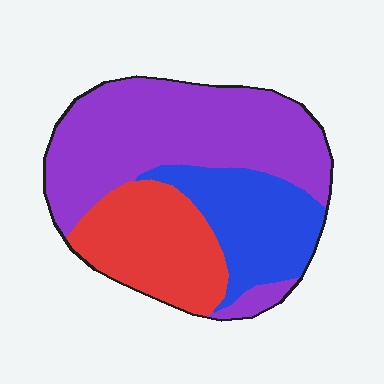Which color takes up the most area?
Purple, at roughly 50%.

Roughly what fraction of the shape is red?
Red takes up about one quarter (1/4) of the shape.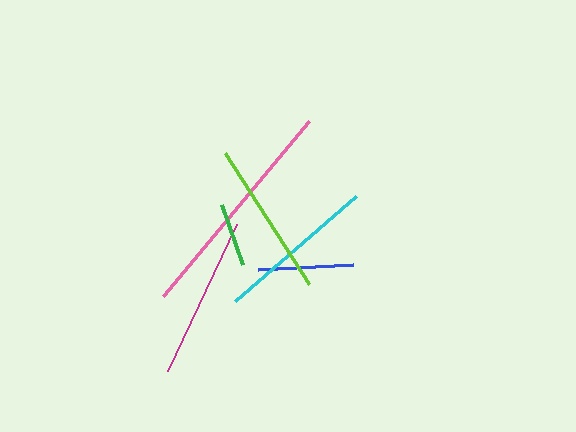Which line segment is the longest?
The pink line is the longest at approximately 228 pixels.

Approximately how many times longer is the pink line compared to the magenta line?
The pink line is approximately 1.4 times the length of the magenta line.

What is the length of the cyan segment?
The cyan segment is approximately 161 pixels long.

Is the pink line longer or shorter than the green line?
The pink line is longer than the green line.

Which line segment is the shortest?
The green line is the shortest at approximately 63 pixels.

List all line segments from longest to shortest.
From longest to shortest: pink, magenta, cyan, lime, blue, green.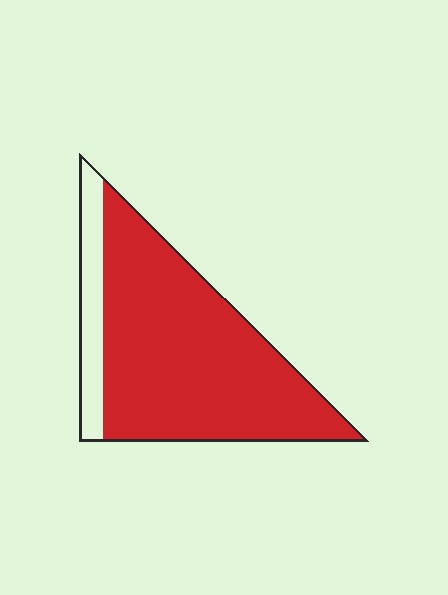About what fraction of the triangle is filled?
About five sixths (5/6).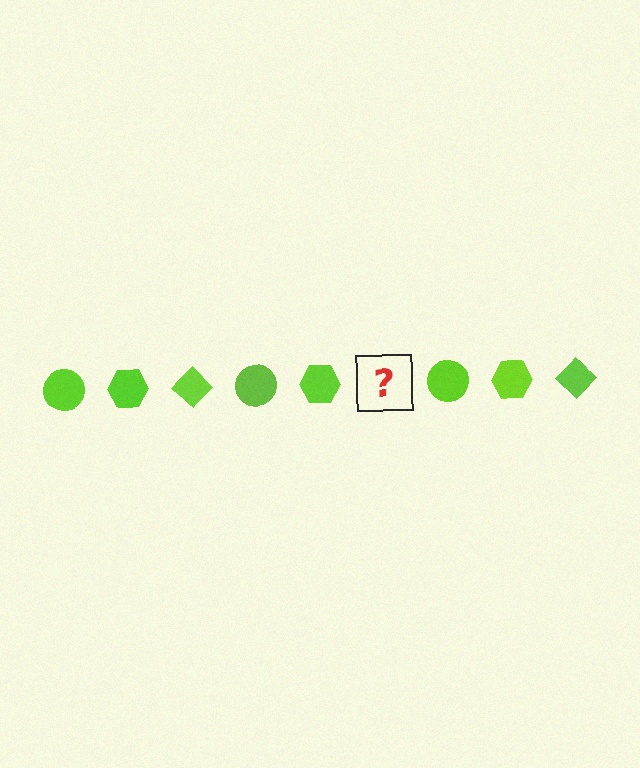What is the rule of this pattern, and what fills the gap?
The rule is that the pattern cycles through circle, hexagon, diamond shapes in lime. The gap should be filled with a lime diamond.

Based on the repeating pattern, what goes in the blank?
The blank should be a lime diamond.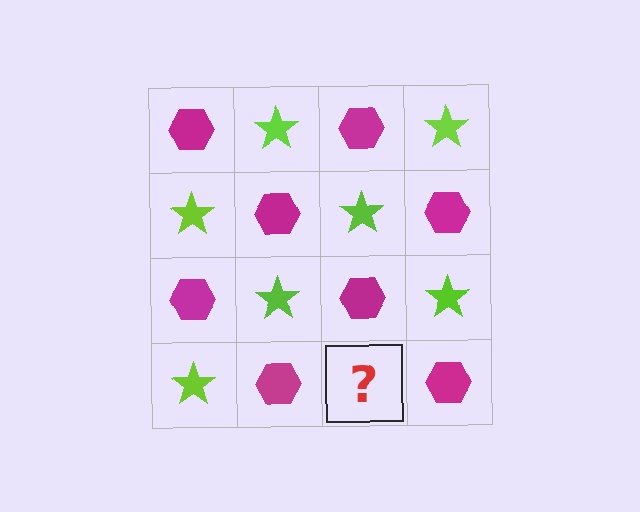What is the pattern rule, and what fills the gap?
The rule is that it alternates magenta hexagon and lime star in a checkerboard pattern. The gap should be filled with a lime star.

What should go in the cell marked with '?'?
The missing cell should contain a lime star.